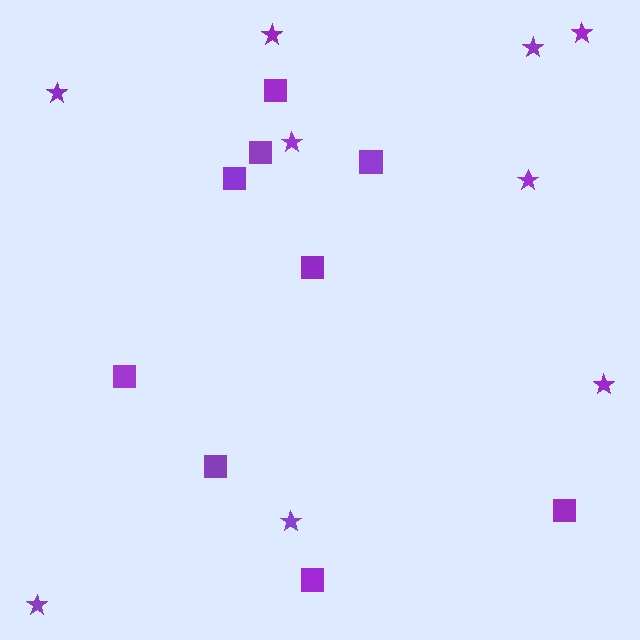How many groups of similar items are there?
There are 2 groups: one group of stars (9) and one group of squares (9).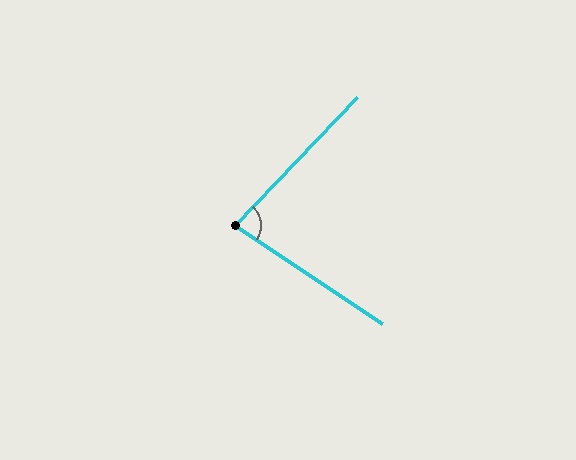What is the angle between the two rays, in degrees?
Approximately 80 degrees.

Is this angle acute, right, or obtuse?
It is acute.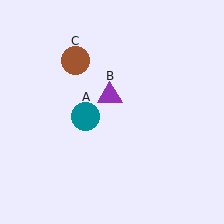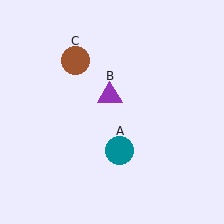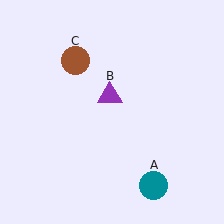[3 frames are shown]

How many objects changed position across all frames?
1 object changed position: teal circle (object A).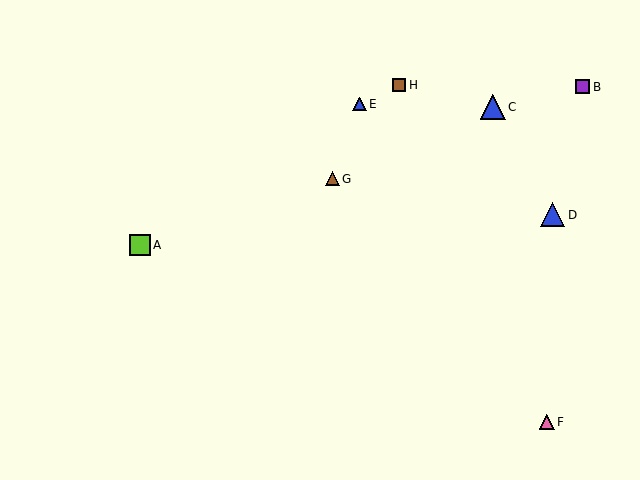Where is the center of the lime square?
The center of the lime square is at (140, 245).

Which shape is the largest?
The blue triangle (labeled C) is the largest.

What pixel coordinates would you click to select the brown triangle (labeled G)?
Click at (332, 179) to select the brown triangle G.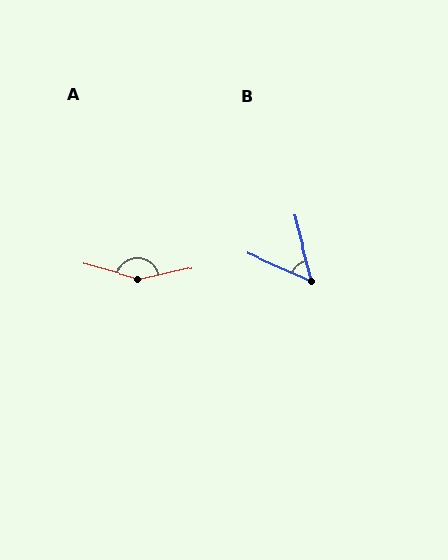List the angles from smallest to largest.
B (51°), A (153°).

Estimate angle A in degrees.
Approximately 153 degrees.